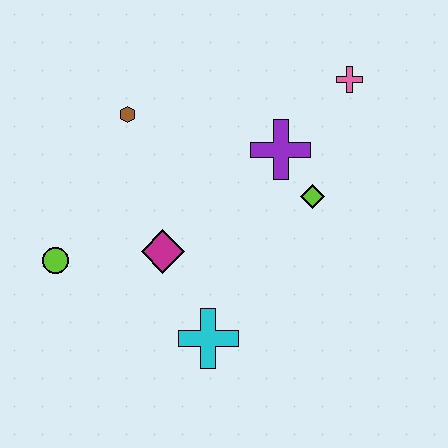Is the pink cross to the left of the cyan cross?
No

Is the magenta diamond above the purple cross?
No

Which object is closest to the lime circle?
The magenta diamond is closest to the lime circle.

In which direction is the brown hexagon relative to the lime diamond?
The brown hexagon is to the left of the lime diamond.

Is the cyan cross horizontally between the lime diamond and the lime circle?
Yes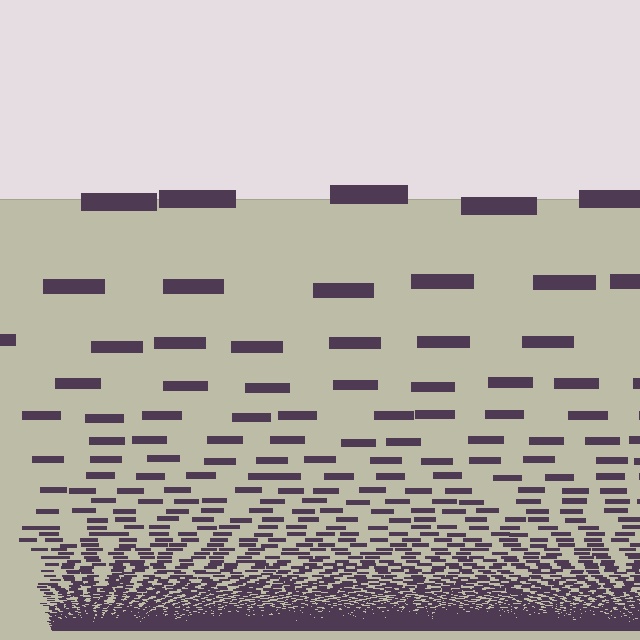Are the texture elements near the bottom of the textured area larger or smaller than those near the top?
Smaller. The gradient is inverted — elements near the bottom are smaller and denser.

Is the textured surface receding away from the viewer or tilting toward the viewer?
The surface appears to tilt toward the viewer. Texture elements get larger and sparser toward the top.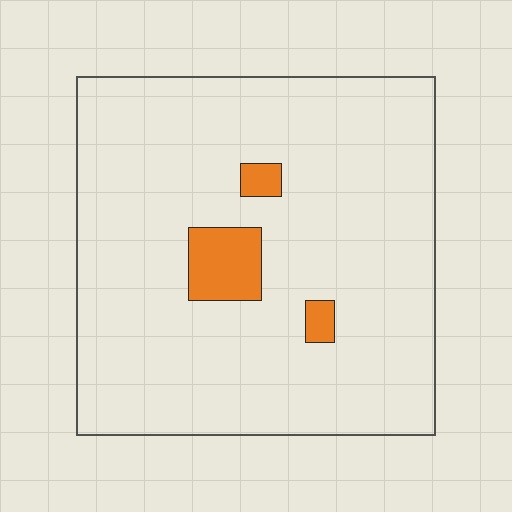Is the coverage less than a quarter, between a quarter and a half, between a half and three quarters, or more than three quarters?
Less than a quarter.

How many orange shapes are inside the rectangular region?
3.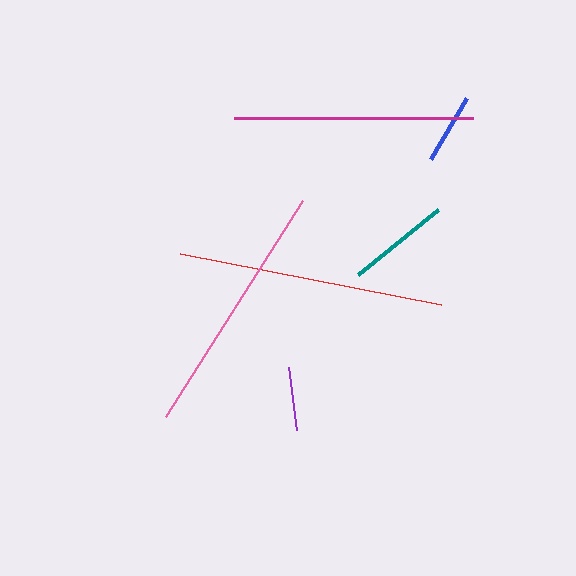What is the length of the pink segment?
The pink segment is approximately 256 pixels long.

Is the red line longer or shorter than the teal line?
The red line is longer than the teal line.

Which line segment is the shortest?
The purple line is the shortest at approximately 64 pixels.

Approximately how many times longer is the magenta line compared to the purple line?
The magenta line is approximately 3.7 times the length of the purple line.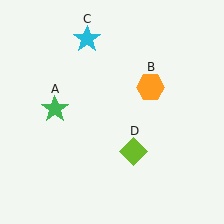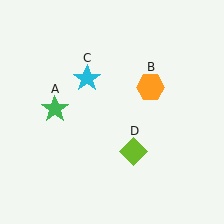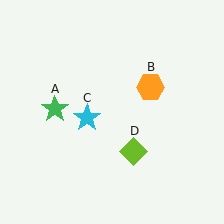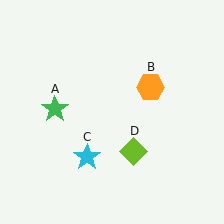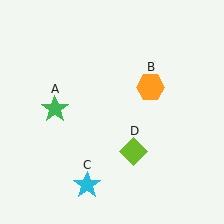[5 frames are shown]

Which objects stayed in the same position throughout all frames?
Green star (object A) and orange hexagon (object B) and lime diamond (object D) remained stationary.